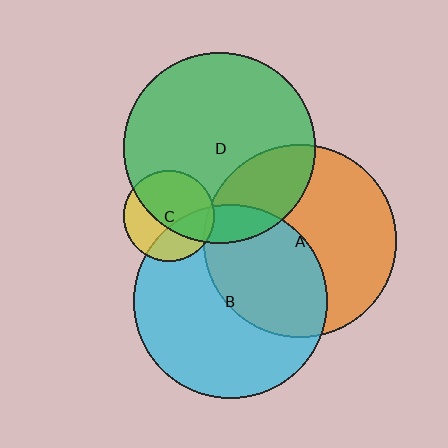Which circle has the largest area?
Circle B (cyan).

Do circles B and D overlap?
Yes.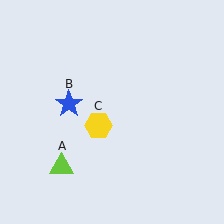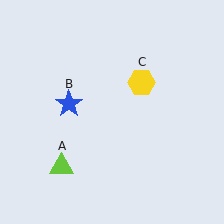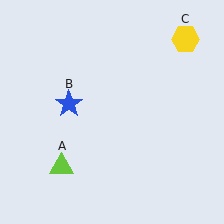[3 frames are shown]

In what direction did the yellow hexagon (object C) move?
The yellow hexagon (object C) moved up and to the right.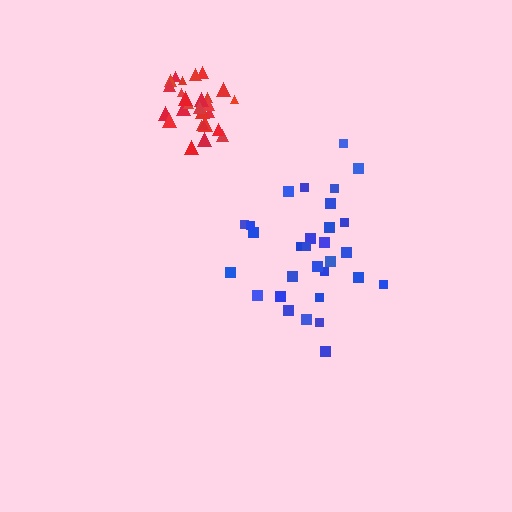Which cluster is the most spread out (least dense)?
Blue.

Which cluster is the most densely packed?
Red.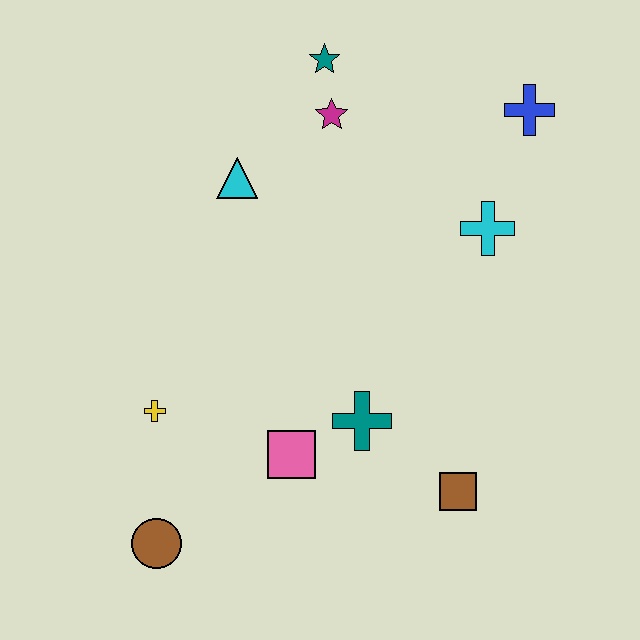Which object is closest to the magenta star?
The teal star is closest to the magenta star.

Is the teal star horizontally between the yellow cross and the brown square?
Yes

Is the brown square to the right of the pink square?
Yes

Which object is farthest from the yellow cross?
The blue cross is farthest from the yellow cross.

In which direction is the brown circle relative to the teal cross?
The brown circle is to the left of the teal cross.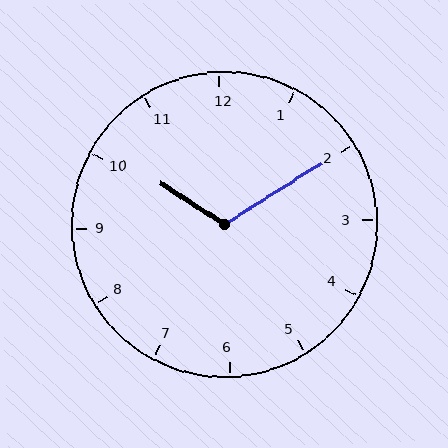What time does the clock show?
10:10.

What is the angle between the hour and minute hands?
Approximately 115 degrees.